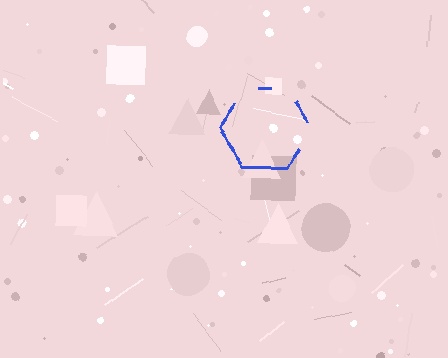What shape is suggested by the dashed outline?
The dashed outline suggests a hexagon.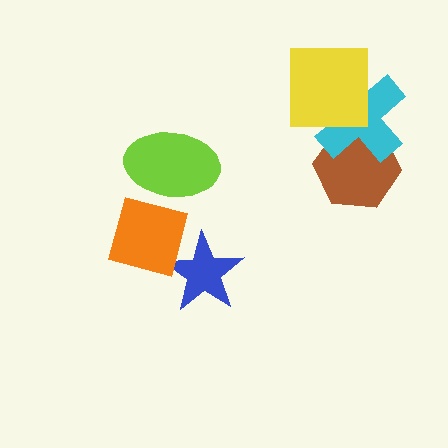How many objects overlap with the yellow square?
1 object overlaps with the yellow square.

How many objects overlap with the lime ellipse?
0 objects overlap with the lime ellipse.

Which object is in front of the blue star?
The orange square is in front of the blue star.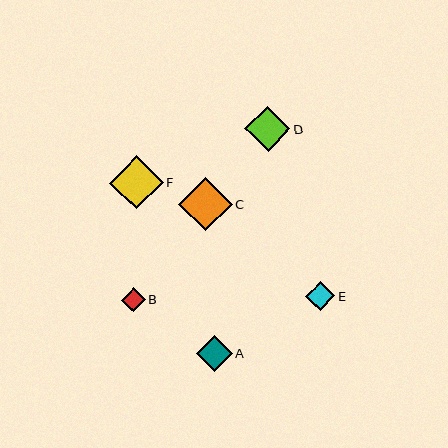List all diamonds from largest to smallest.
From largest to smallest: C, F, D, A, E, B.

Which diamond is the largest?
Diamond C is the largest with a size of approximately 54 pixels.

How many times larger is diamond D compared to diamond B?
Diamond D is approximately 1.9 times the size of diamond B.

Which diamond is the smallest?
Diamond B is the smallest with a size of approximately 23 pixels.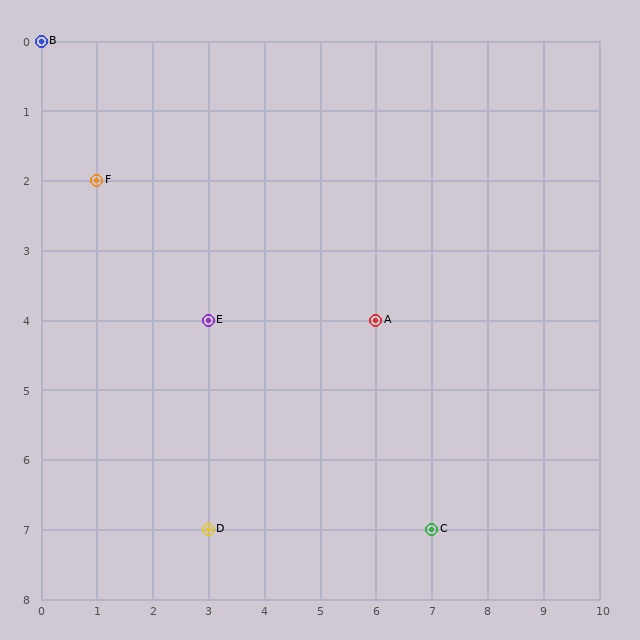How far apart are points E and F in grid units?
Points E and F are 2 columns and 2 rows apart (about 2.8 grid units diagonally).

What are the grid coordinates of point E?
Point E is at grid coordinates (3, 4).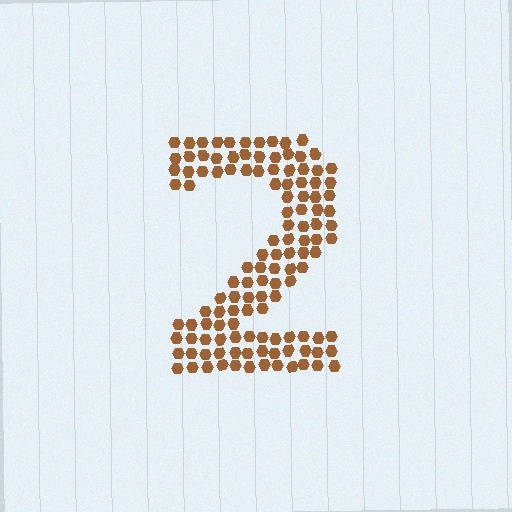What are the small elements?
The small elements are hexagons.